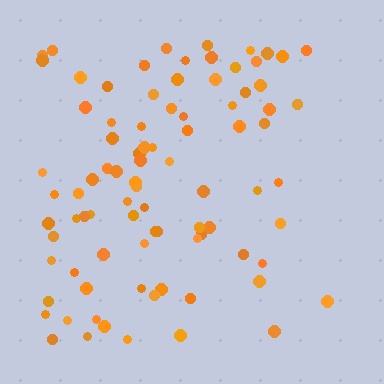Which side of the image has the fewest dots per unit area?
The right.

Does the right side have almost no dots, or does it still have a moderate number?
Still a moderate number, just noticeably fewer than the left.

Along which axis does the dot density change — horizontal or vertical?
Horizontal.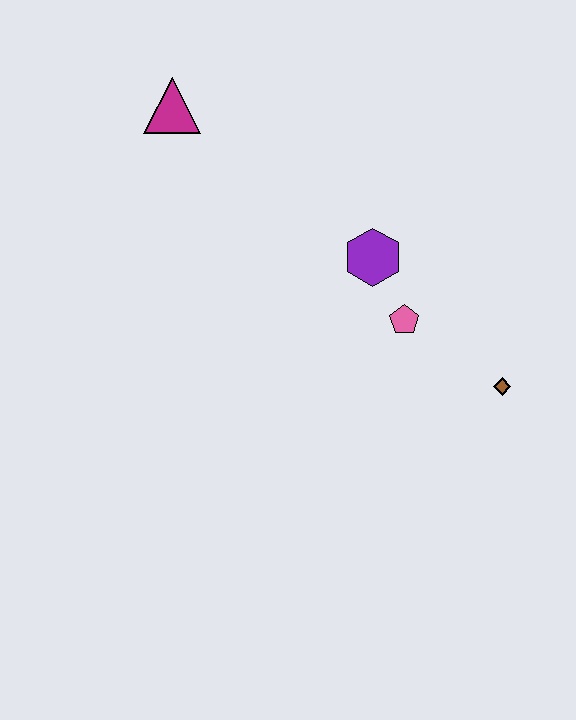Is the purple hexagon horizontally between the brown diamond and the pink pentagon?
No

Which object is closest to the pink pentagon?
The purple hexagon is closest to the pink pentagon.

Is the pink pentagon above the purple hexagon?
No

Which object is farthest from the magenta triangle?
The brown diamond is farthest from the magenta triangle.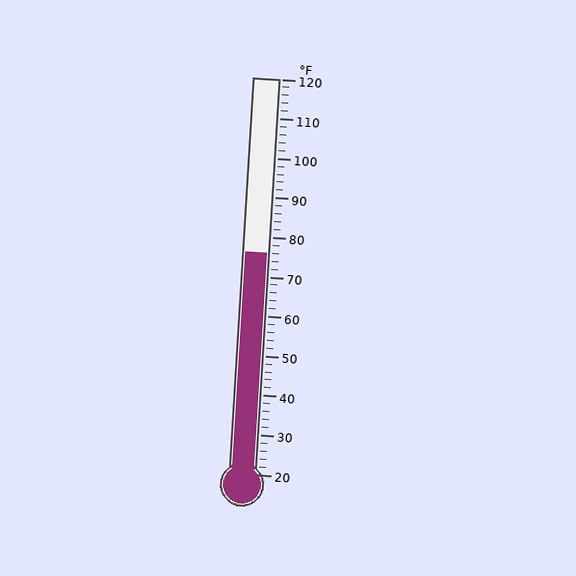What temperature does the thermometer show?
The thermometer shows approximately 76°F.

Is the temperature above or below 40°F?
The temperature is above 40°F.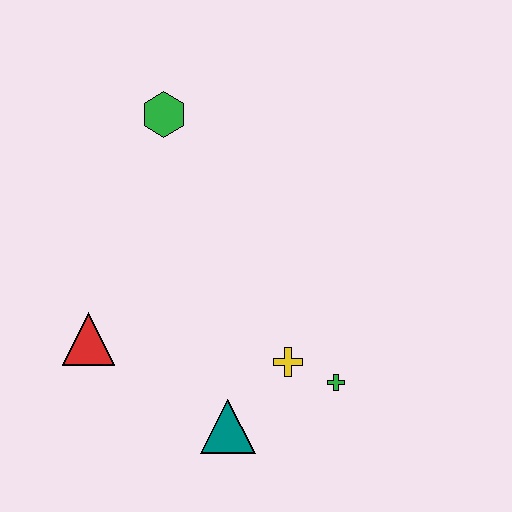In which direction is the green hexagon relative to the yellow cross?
The green hexagon is above the yellow cross.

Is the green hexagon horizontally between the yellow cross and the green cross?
No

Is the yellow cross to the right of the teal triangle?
Yes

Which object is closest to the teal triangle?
The yellow cross is closest to the teal triangle.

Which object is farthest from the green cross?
The green hexagon is farthest from the green cross.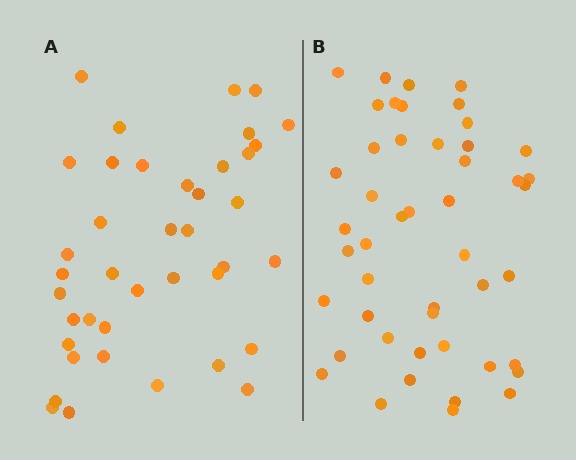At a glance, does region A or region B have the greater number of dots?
Region B (the right region) has more dots.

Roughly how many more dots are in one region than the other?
Region B has roughly 8 or so more dots than region A.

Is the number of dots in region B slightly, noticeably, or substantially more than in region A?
Region B has only slightly more — the two regions are fairly close. The ratio is roughly 1.2 to 1.